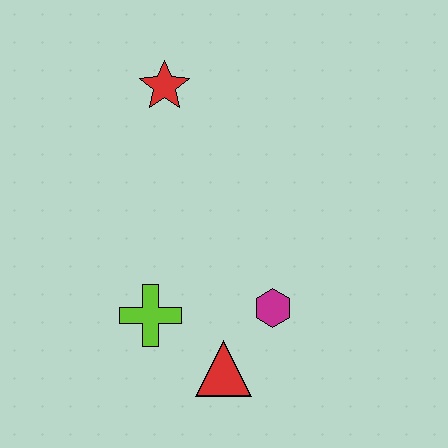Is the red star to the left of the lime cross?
No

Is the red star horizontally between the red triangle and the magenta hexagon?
No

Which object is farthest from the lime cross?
The red star is farthest from the lime cross.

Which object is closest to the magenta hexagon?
The red triangle is closest to the magenta hexagon.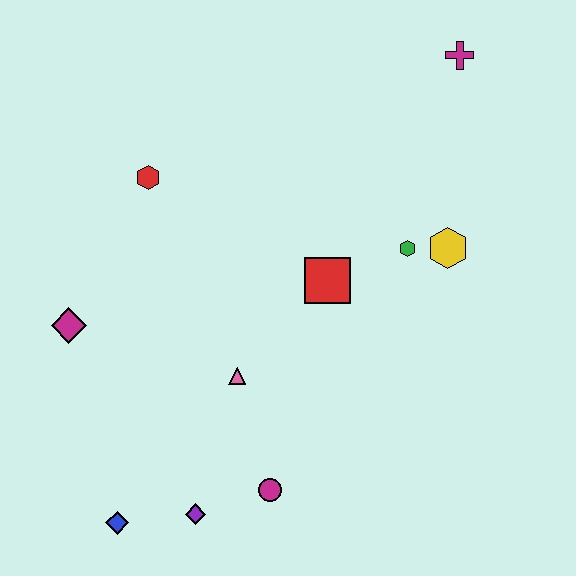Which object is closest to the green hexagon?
The yellow hexagon is closest to the green hexagon.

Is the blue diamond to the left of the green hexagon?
Yes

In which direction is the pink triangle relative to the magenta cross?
The pink triangle is below the magenta cross.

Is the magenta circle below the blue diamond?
No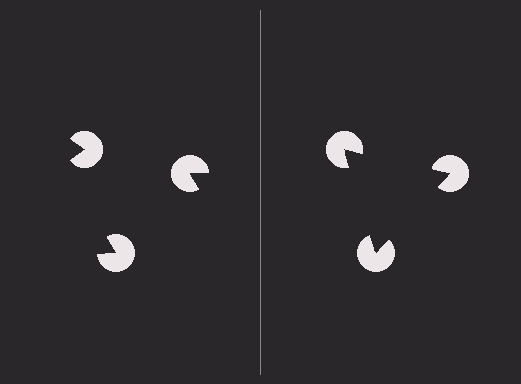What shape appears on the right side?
An illusory triangle.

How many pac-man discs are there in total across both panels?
6 — 3 on each side.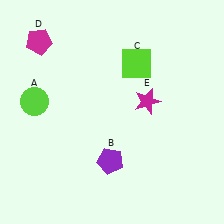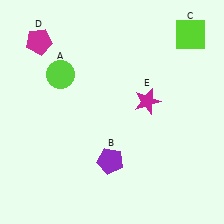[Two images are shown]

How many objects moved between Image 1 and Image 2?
2 objects moved between the two images.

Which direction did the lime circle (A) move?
The lime circle (A) moved up.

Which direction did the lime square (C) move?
The lime square (C) moved right.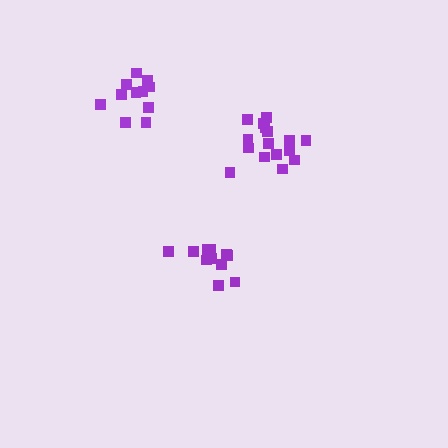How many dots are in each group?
Group 1: 11 dots, Group 2: 11 dots, Group 3: 16 dots (38 total).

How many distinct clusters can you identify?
There are 3 distinct clusters.